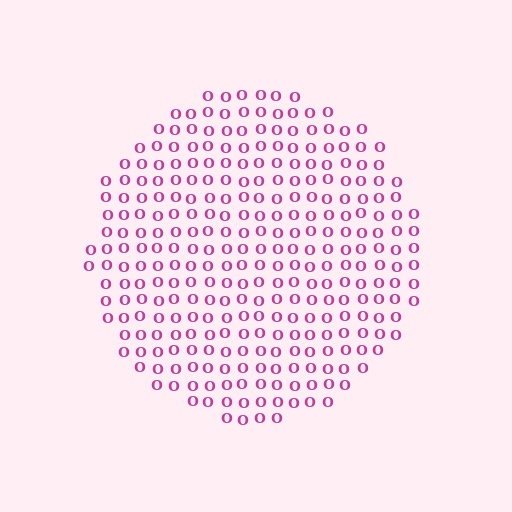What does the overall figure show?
The overall figure shows a circle.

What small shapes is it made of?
It is made of small letter O's.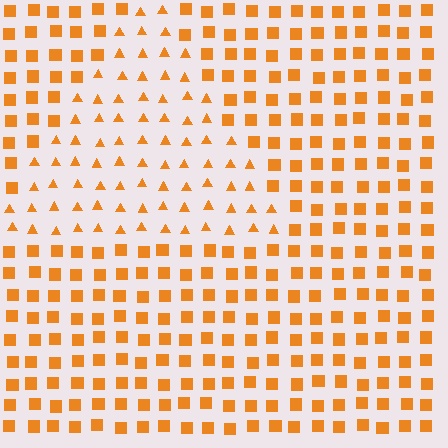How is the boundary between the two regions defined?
The boundary is defined by a change in element shape: triangles inside vs. squares outside. All elements share the same color and spacing.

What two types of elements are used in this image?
The image uses triangles inside the triangle region and squares outside it.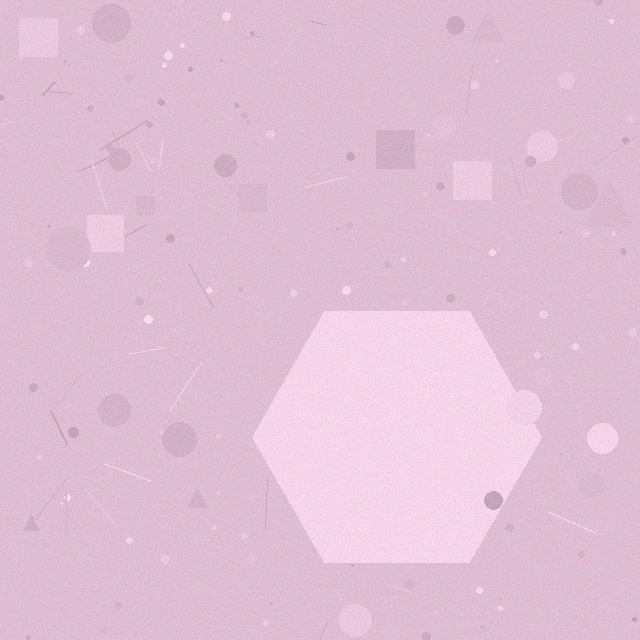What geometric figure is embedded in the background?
A hexagon is embedded in the background.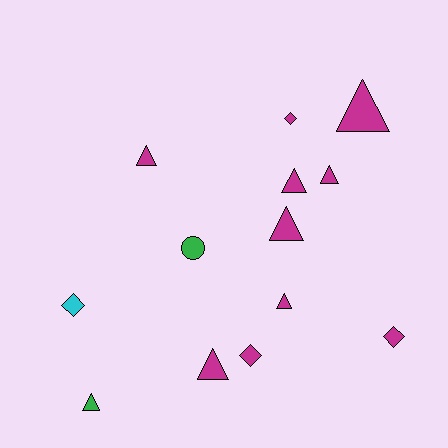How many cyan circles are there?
There are no cyan circles.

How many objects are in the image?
There are 13 objects.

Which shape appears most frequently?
Triangle, with 8 objects.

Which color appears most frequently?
Magenta, with 10 objects.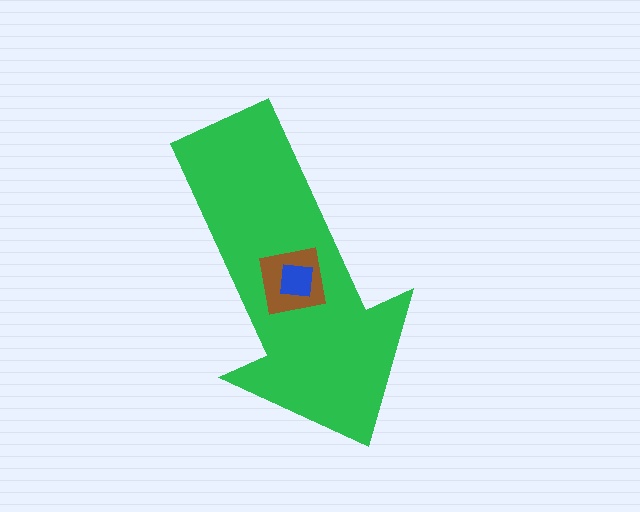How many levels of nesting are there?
3.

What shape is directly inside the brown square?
The blue square.